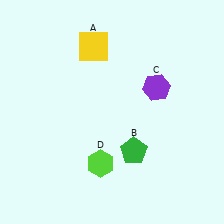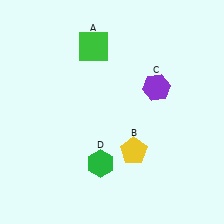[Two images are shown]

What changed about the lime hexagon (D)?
In Image 1, D is lime. In Image 2, it changed to green.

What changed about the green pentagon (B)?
In Image 1, B is green. In Image 2, it changed to yellow.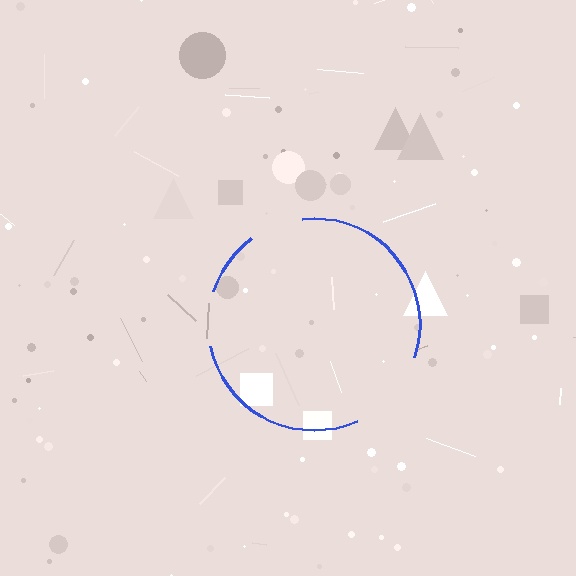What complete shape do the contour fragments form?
The contour fragments form a circle.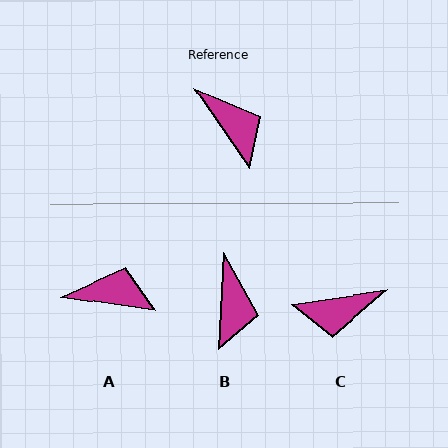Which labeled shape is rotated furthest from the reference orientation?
C, about 117 degrees away.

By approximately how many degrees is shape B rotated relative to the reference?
Approximately 38 degrees clockwise.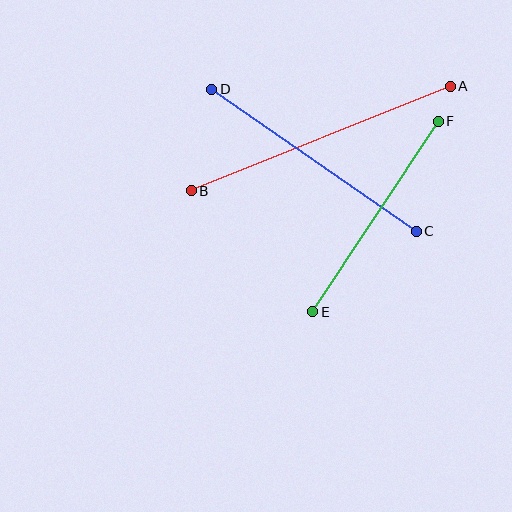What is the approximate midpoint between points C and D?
The midpoint is at approximately (314, 160) pixels.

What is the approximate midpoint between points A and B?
The midpoint is at approximately (321, 139) pixels.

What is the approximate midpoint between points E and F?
The midpoint is at approximately (375, 217) pixels.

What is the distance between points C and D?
The distance is approximately 248 pixels.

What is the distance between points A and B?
The distance is approximately 279 pixels.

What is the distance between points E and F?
The distance is approximately 228 pixels.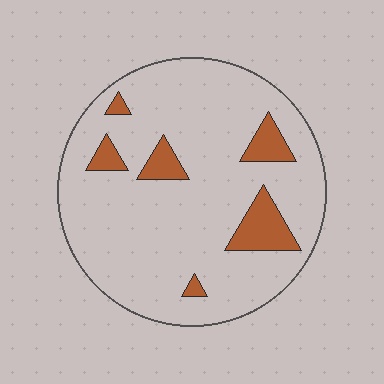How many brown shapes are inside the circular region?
6.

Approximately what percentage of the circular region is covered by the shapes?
Approximately 10%.